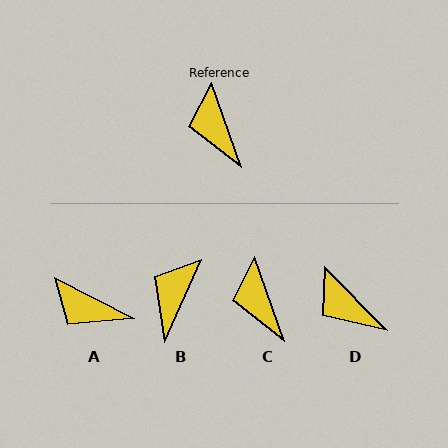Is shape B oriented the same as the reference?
No, it is off by about 43 degrees.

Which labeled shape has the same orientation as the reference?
C.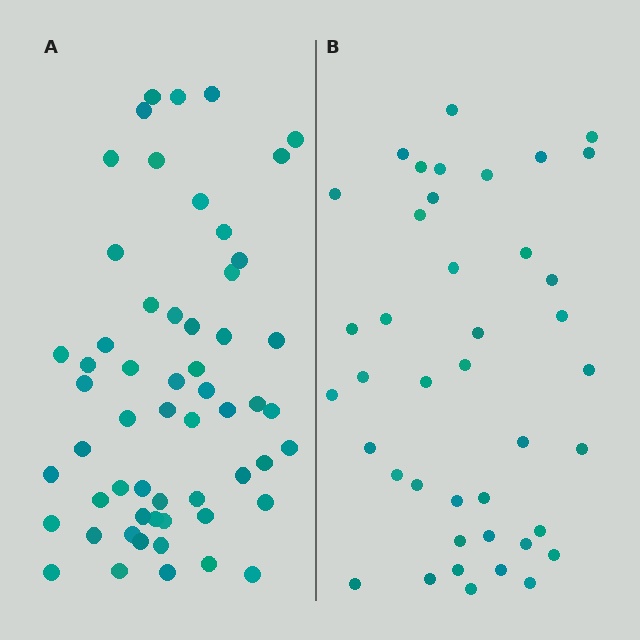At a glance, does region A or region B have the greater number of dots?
Region A (the left region) has more dots.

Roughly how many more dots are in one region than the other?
Region A has approximately 15 more dots than region B.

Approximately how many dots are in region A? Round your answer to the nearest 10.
About 60 dots. (The exact count is 57, which rounds to 60.)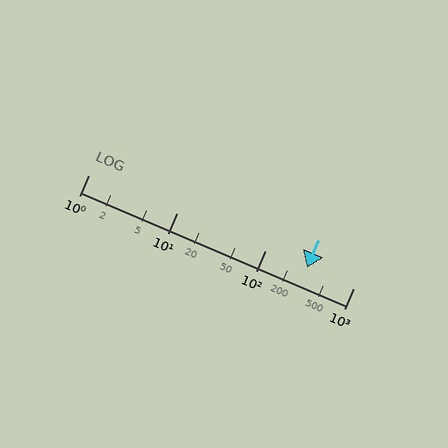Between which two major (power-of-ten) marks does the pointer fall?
The pointer is between 100 and 1000.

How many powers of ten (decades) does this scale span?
The scale spans 3 decades, from 1 to 1000.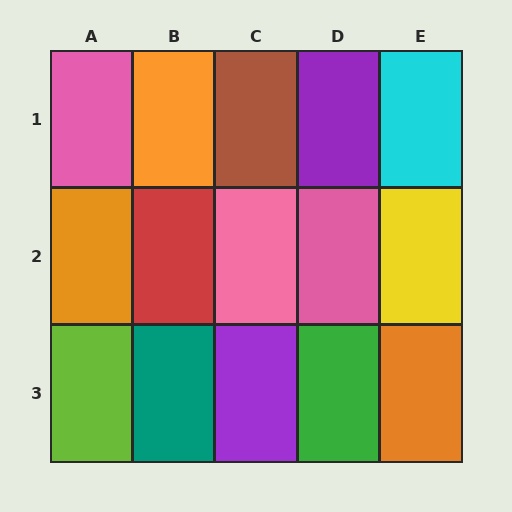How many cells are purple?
2 cells are purple.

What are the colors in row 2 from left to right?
Orange, red, pink, pink, yellow.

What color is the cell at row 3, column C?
Purple.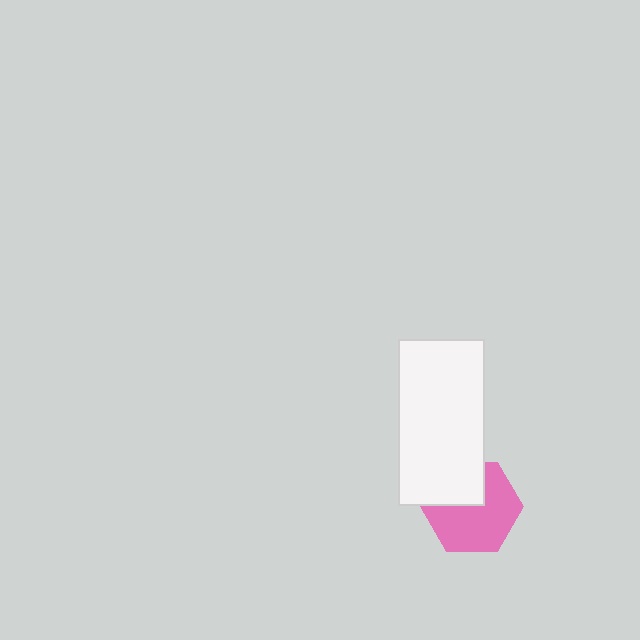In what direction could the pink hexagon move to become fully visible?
The pink hexagon could move down. That would shift it out from behind the white rectangle entirely.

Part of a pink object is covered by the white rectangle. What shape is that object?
It is a hexagon.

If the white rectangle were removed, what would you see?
You would see the complete pink hexagon.